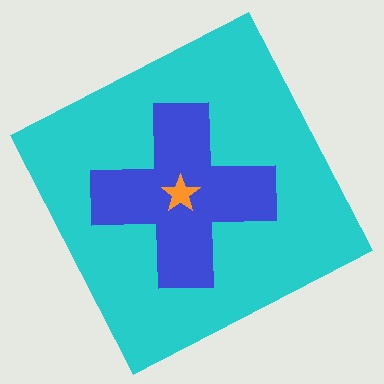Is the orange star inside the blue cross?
Yes.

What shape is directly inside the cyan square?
The blue cross.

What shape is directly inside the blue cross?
The orange star.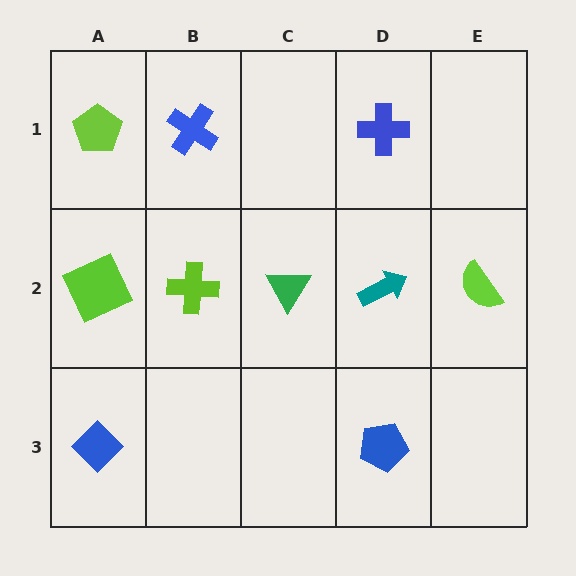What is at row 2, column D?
A teal arrow.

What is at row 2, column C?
A green triangle.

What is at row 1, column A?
A lime pentagon.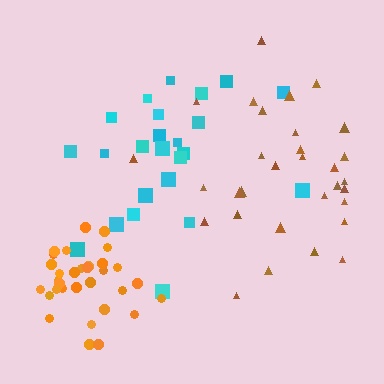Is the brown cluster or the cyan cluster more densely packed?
Cyan.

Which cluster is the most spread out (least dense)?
Brown.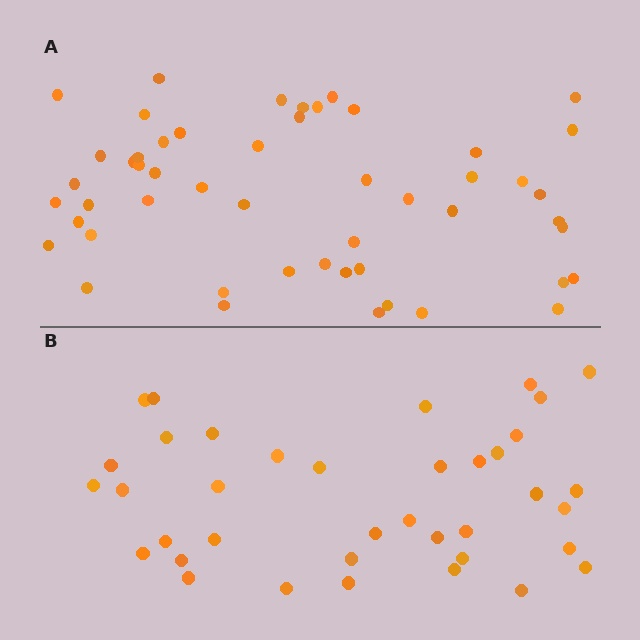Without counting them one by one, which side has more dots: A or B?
Region A (the top region) has more dots.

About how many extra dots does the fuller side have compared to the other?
Region A has approximately 15 more dots than region B.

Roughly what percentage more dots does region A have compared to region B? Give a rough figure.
About 35% more.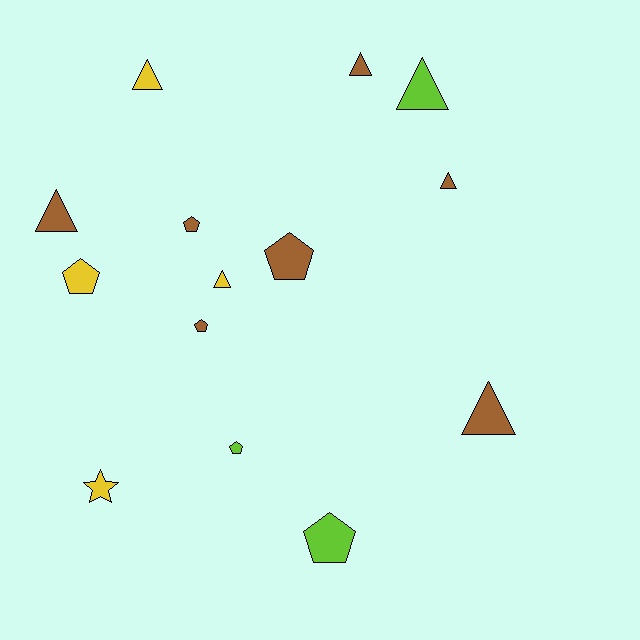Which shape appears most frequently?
Triangle, with 7 objects.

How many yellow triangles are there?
There are 2 yellow triangles.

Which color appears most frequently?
Brown, with 7 objects.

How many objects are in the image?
There are 14 objects.